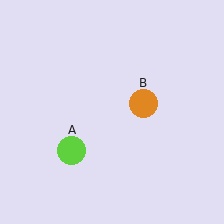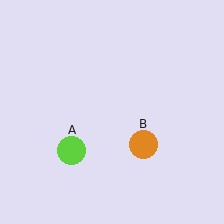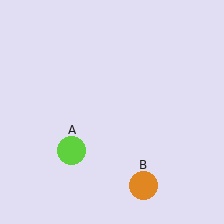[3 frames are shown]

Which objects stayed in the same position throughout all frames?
Lime circle (object A) remained stationary.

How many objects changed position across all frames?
1 object changed position: orange circle (object B).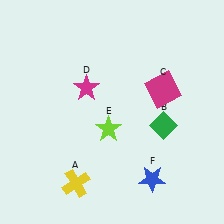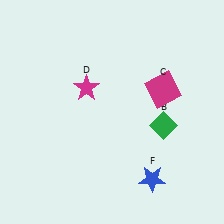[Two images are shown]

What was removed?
The yellow cross (A), the lime star (E) were removed in Image 2.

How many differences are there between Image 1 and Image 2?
There are 2 differences between the two images.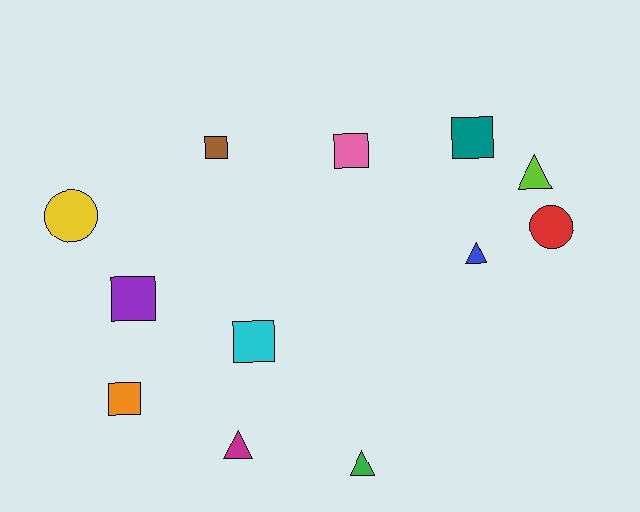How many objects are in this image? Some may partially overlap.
There are 12 objects.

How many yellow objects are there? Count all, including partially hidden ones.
There is 1 yellow object.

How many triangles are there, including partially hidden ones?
There are 4 triangles.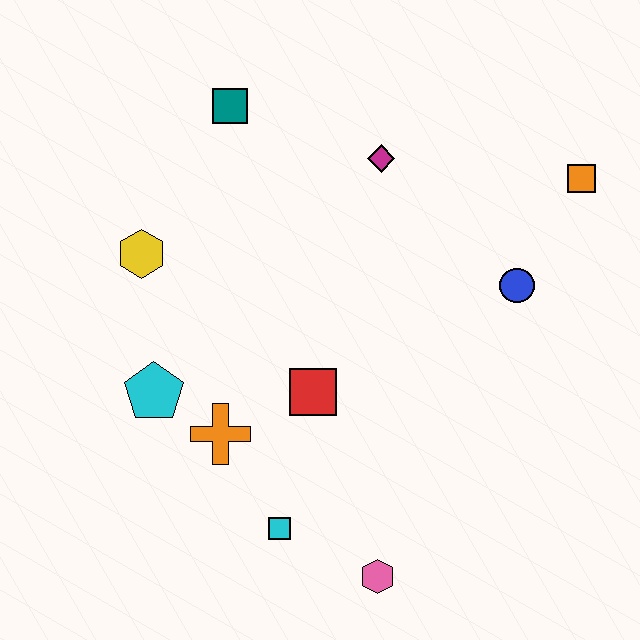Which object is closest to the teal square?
The magenta diamond is closest to the teal square.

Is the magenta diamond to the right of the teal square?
Yes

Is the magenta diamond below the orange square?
No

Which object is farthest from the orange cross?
The orange square is farthest from the orange cross.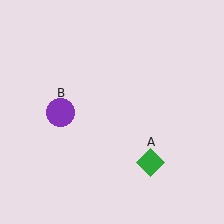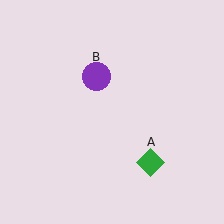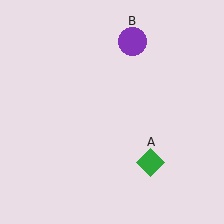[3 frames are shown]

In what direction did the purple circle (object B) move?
The purple circle (object B) moved up and to the right.